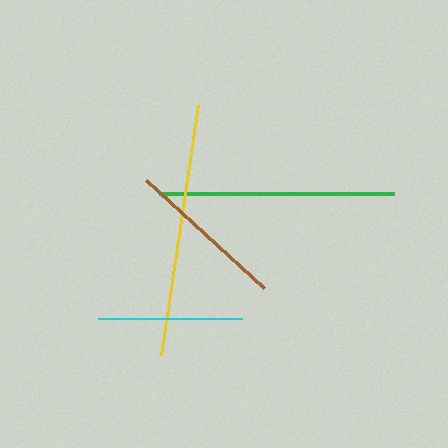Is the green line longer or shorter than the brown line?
The green line is longer than the brown line.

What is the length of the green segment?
The green segment is approximately 236 pixels long.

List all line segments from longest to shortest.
From longest to shortest: yellow, green, brown, cyan.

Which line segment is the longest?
The yellow line is the longest at approximately 253 pixels.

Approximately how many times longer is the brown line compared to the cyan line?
The brown line is approximately 1.1 times the length of the cyan line.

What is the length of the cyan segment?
The cyan segment is approximately 143 pixels long.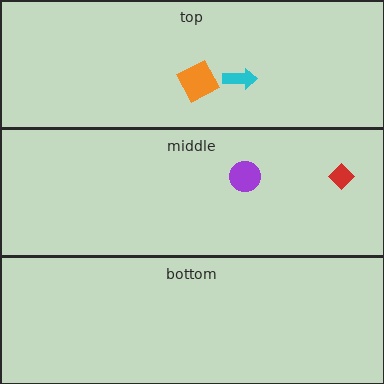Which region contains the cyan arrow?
The top region.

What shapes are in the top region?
The cyan arrow, the orange square.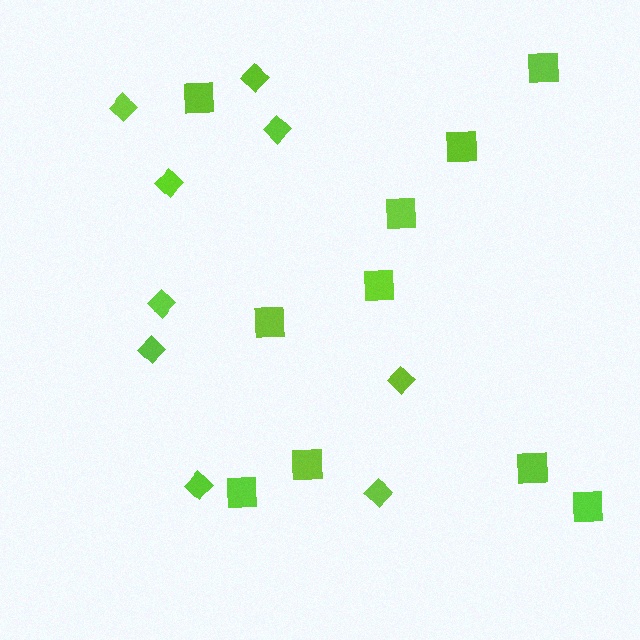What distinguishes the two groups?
There are 2 groups: one group of diamonds (9) and one group of squares (10).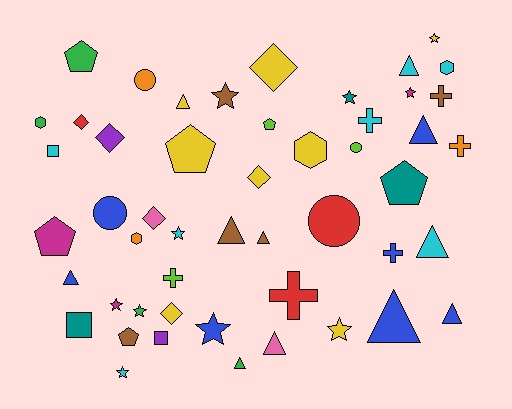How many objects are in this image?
There are 50 objects.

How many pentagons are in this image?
There are 6 pentagons.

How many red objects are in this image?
There are 3 red objects.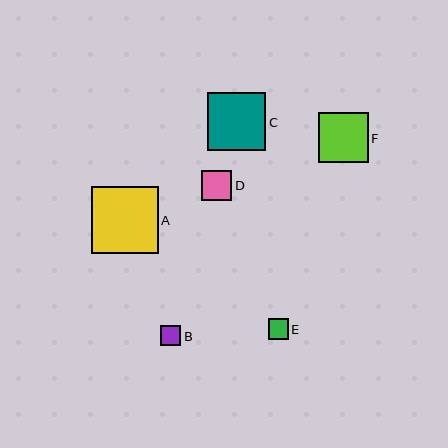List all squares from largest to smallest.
From largest to smallest: A, C, F, D, B, E.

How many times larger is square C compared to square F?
Square C is approximately 1.2 times the size of square F.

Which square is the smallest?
Square E is the smallest with a size of approximately 20 pixels.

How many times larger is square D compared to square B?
Square D is approximately 1.5 times the size of square B.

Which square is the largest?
Square A is the largest with a size of approximately 67 pixels.